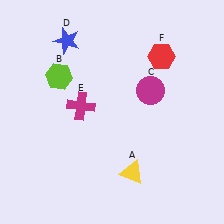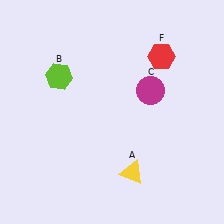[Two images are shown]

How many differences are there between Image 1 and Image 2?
There are 2 differences between the two images.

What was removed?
The blue star (D), the magenta cross (E) were removed in Image 2.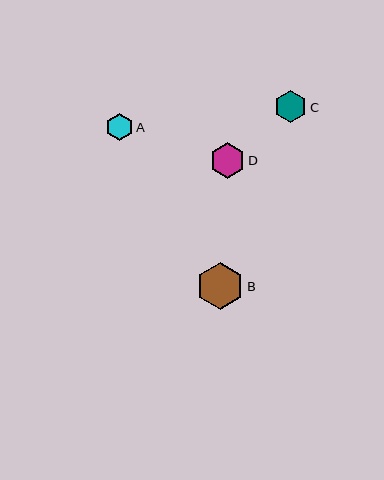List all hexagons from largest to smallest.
From largest to smallest: B, D, C, A.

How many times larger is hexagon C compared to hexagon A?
Hexagon C is approximately 1.2 times the size of hexagon A.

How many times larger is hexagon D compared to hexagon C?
Hexagon D is approximately 1.1 times the size of hexagon C.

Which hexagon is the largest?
Hexagon B is the largest with a size of approximately 48 pixels.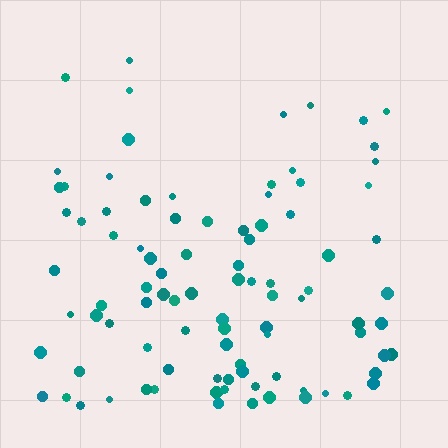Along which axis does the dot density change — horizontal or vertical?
Vertical.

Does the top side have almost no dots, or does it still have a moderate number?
Still a moderate number, just noticeably fewer than the bottom.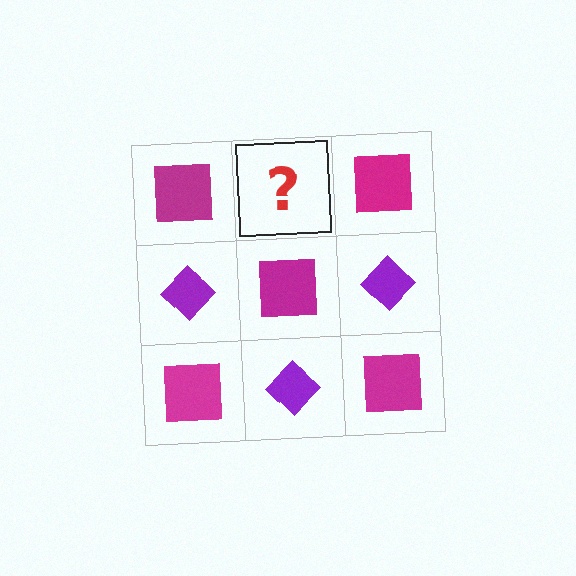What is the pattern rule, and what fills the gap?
The rule is that it alternates magenta square and purple diamond in a checkerboard pattern. The gap should be filled with a purple diamond.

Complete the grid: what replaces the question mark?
The question mark should be replaced with a purple diamond.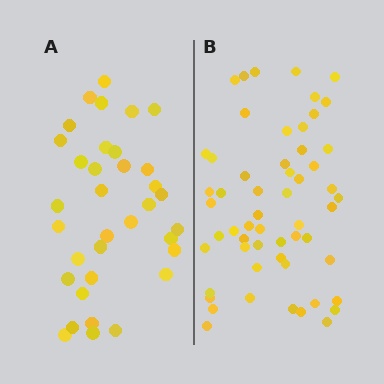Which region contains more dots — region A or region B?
Region B (the right region) has more dots.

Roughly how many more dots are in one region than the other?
Region B has approximately 20 more dots than region A.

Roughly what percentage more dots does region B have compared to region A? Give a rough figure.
About 60% more.